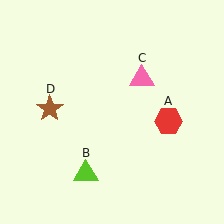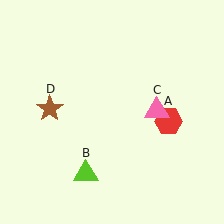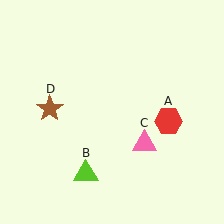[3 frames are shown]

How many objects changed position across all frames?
1 object changed position: pink triangle (object C).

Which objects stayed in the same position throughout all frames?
Red hexagon (object A) and lime triangle (object B) and brown star (object D) remained stationary.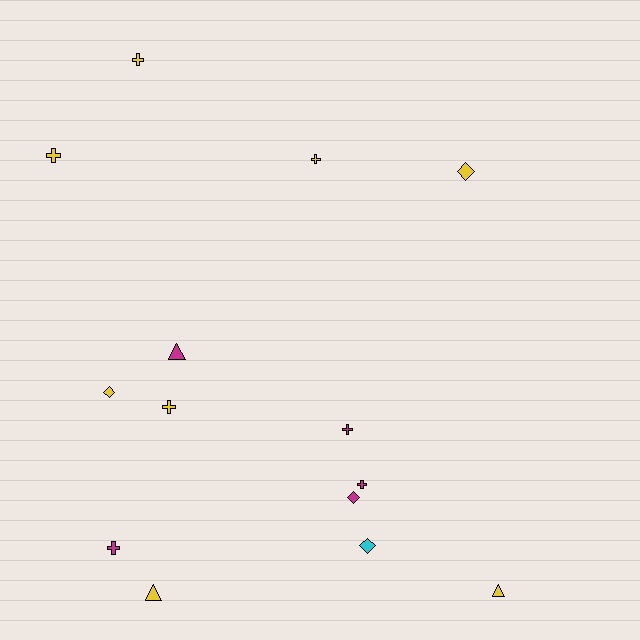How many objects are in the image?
There are 14 objects.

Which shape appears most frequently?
Cross, with 7 objects.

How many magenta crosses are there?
There are 3 magenta crosses.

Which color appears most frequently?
Yellow, with 8 objects.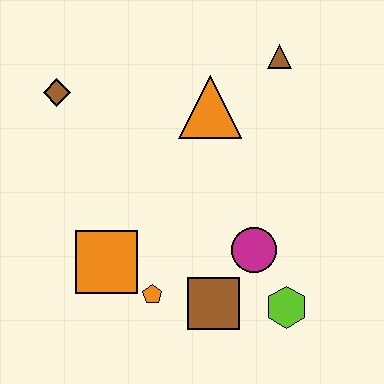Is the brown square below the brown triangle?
Yes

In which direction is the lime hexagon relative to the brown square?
The lime hexagon is to the right of the brown square.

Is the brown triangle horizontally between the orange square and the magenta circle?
No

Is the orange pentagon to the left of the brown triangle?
Yes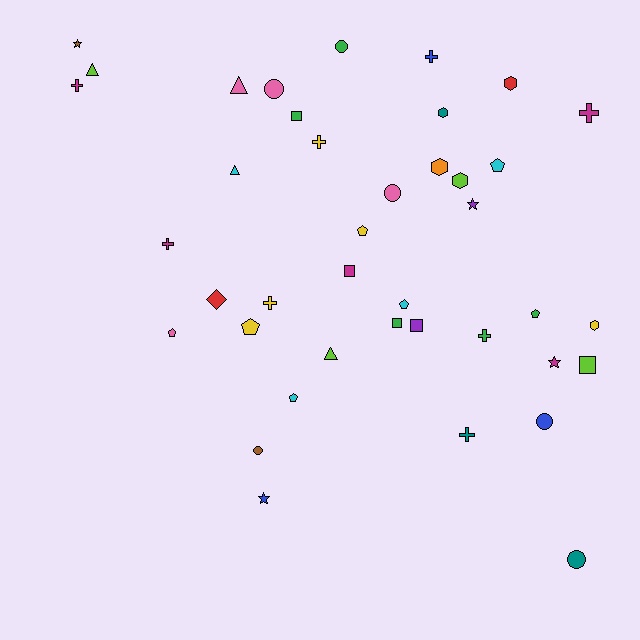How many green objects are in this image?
There are 5 green objects.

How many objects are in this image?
There are 40 objects.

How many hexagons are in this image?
There are 5 hexagons.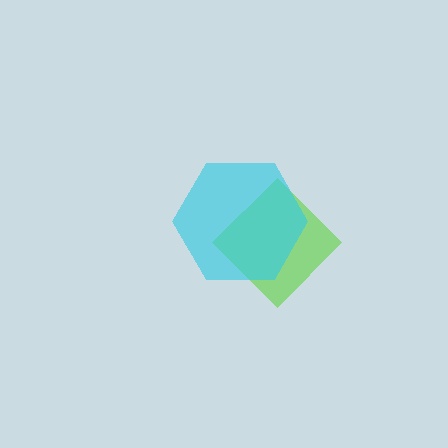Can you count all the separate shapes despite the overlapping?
Yes, there are 2 separate shapes.